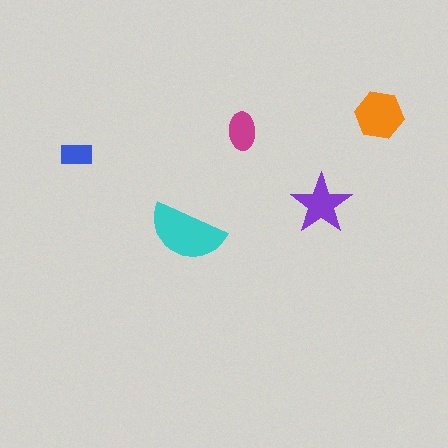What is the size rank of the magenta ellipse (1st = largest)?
4th.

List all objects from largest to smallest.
The cyan semicircle, the orange hexagon, the purple star, the magenta ellipse, the blue rectangle.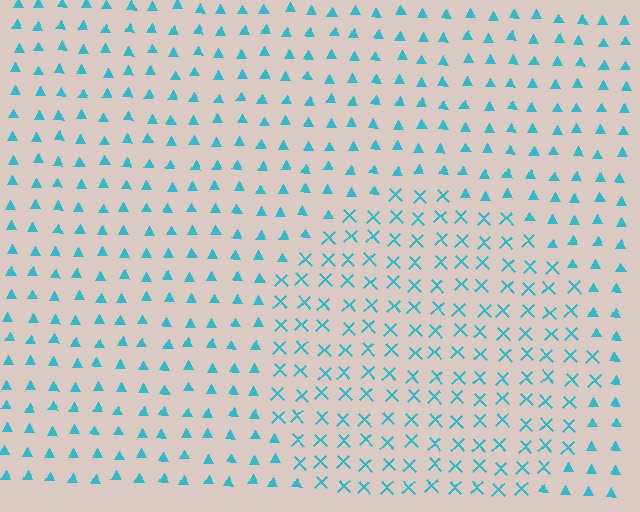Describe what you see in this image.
The image is filled with small cyan elements arranged in a uniform grid. A circle-shaped region contains X marks, while the surrounding area contains triangles. The boundary is defined purely by the change in element shape.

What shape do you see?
I see a circle.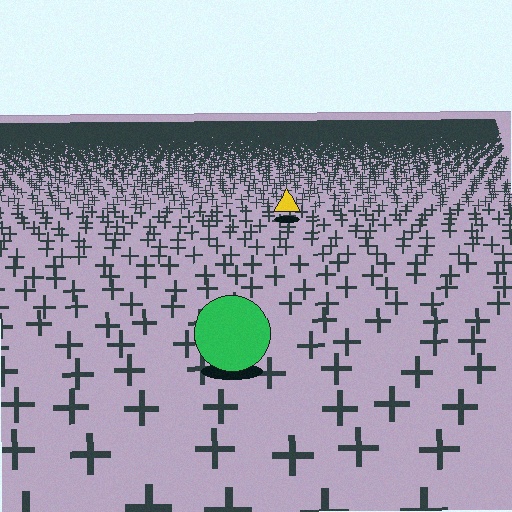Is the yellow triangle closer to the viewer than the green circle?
No. The green circle is closer — you can tell from the texture gradient: the ground texture is coarser near it.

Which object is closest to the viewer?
The green circle is closest. The texture marks near it are larger and more spread out.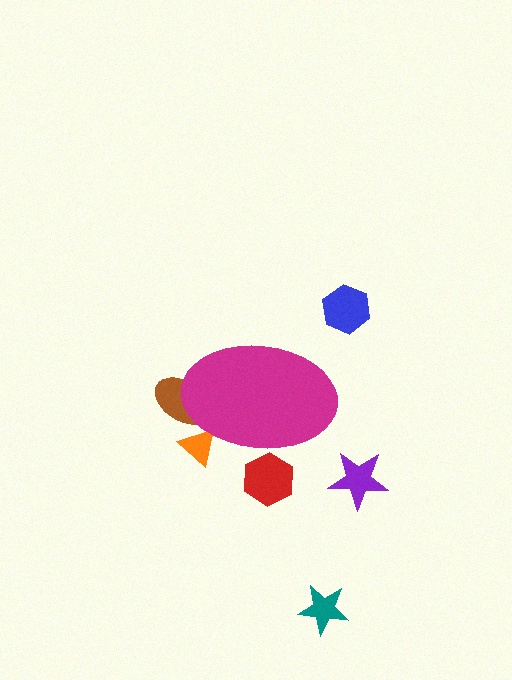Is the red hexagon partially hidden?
Yes, the red hexagon is partially hidden behind the magenta ellipse.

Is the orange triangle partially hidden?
Yes, the orange triangle is partially hidden behind the magenta ellipse.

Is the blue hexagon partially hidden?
No, the blue hexagon is fully visible.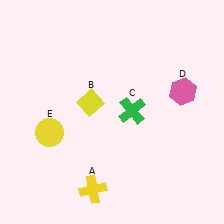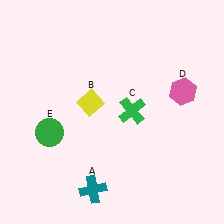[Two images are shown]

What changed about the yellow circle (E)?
In Image 1, E is yellow. In Image 2, it changed to green.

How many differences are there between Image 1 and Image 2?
There are 2 differences between the two images.